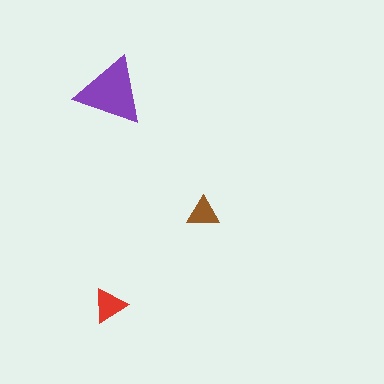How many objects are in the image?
There are 3 objects in the image.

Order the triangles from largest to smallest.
the purple one, the red one, the brown one.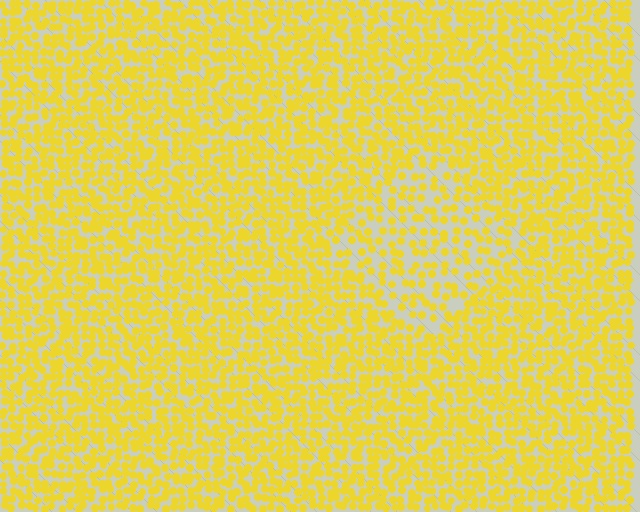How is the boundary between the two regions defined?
The boundary is defined by a change in element density (approximately 1.8x ratio). All elements are the same color, size, and shape.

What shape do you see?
I see a diamond.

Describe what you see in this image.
The image contains small yellow elements arranged at two different densities. A diamond-shaped region is visible where the elements are less densely packed than the surrounding area.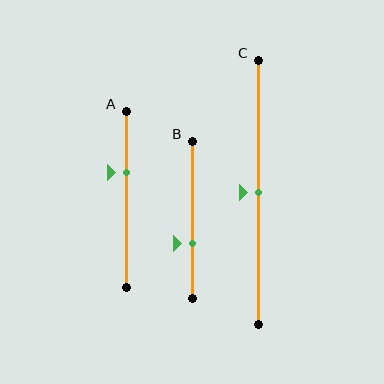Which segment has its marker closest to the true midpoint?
Segment C has its marker closest to the true midpoint.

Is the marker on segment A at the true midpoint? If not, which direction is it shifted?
No, the marker on segment A is shifted upward by about 15% of the segment length.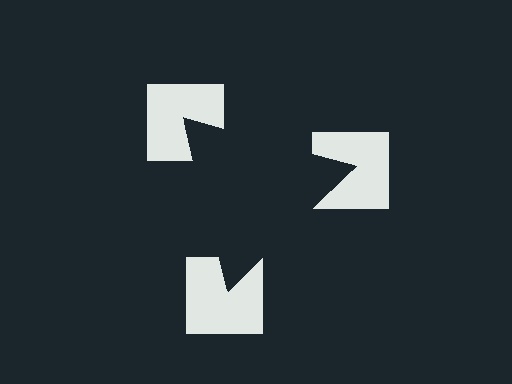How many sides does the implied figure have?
3 sides.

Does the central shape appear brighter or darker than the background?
It typically appears slightly darker than the background, even though no actual brightness change is drawn.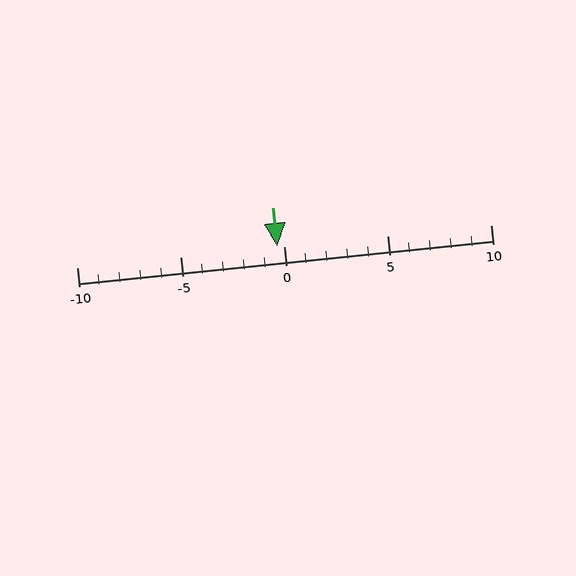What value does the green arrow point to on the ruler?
The green arrow points to approximately 0.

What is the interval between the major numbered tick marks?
The major tick marks are spaced 5 units apart.